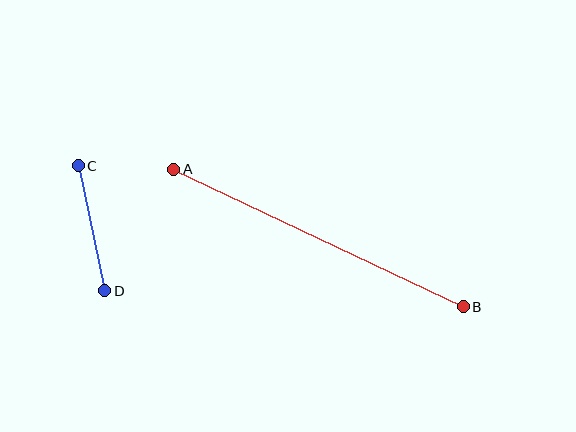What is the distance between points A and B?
The distance is approximately 321 pixels.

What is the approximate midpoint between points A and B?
The midpoint is at approximately (318, 238) pixels.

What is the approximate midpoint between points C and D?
The midpoint is at approximately (92, 228) pixels.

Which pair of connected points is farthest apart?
Points A and B are farthest apart.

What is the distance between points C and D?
The distance is approximately 128 pixels.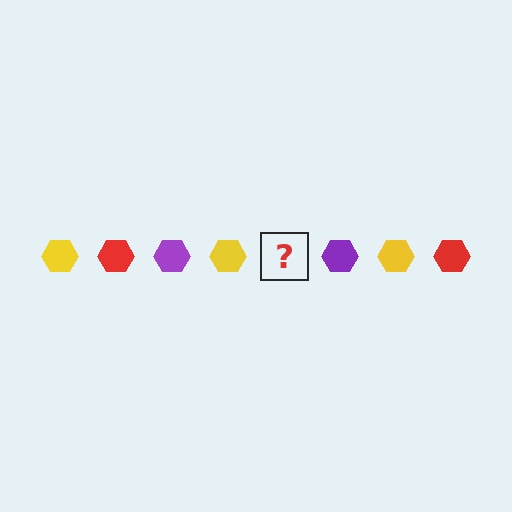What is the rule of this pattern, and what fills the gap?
The rule is that the pattern cycles through yellow, red, purple hexagons. The gap should be filled with a red hexagon.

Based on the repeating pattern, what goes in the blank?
The blank should be a red hexagon.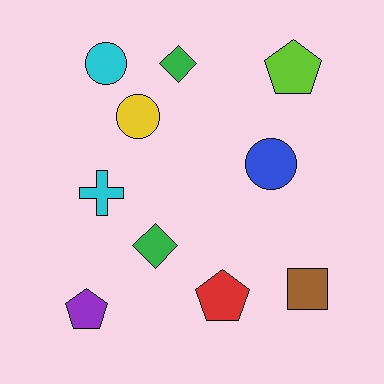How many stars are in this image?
There are no stars.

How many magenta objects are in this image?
There are no magenta objects.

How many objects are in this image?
There are 10 objects.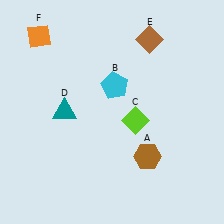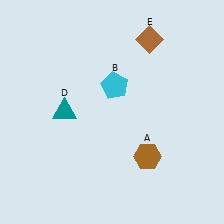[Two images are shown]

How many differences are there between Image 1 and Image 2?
There are 2 differences between the two images.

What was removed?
The lime diamond (C), the orange diamond (F) were removed in Image 2.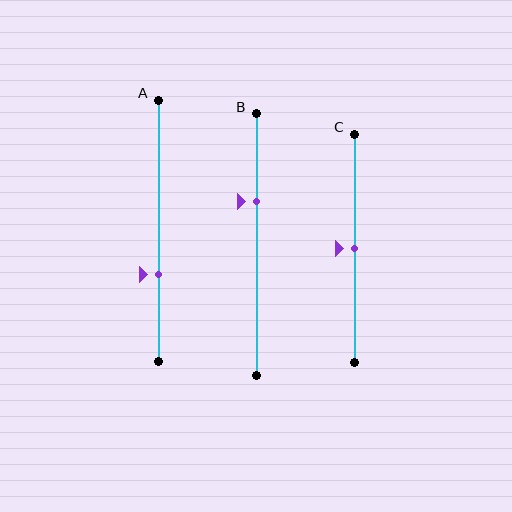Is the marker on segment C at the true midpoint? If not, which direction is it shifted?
Yes, the marker on segment C is at the true midpoint.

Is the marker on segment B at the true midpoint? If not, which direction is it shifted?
No, the marker on segment B is shifted upward by about 16% of the segment length.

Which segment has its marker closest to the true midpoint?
Segment C has its marker closest to the true midpoint.